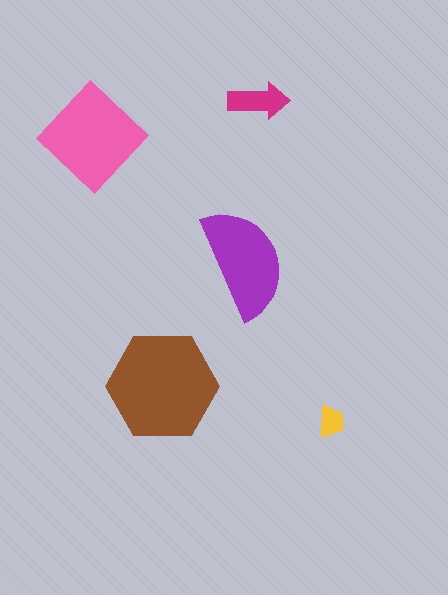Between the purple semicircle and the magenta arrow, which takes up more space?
The purple semicircle.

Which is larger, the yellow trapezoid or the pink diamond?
The pink diamond.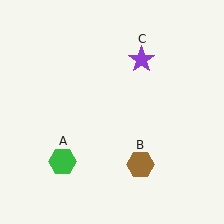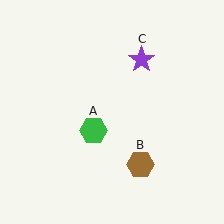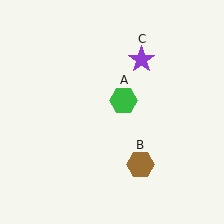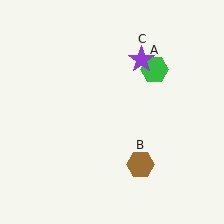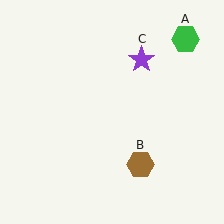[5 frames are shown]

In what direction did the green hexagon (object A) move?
The green hexagon (object A) moved up and to the right.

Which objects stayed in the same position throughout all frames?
Brown hexagon (object B) and purple star (object C) remained stationary.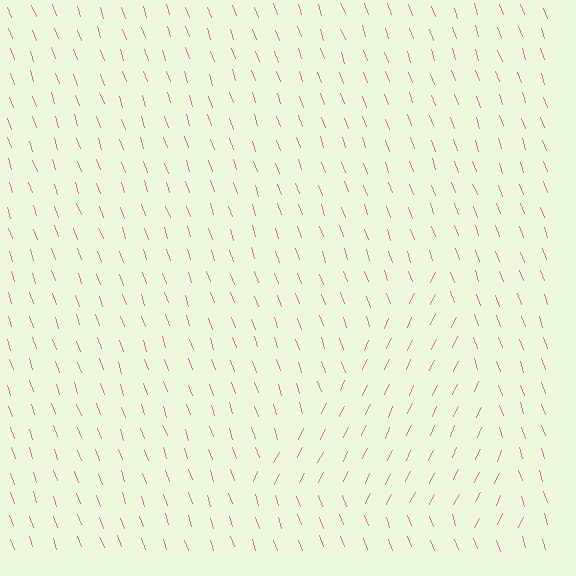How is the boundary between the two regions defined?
The boundary is defined purely by a change in line orientation (approximately 45 degrees difference). All lines are the same color and thickness.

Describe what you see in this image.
The image is filled with small pink line segments. A triangle region in the image has lines oriented differently from the surrounding lines, creating a visible texture boundary.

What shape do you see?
I see a triangle.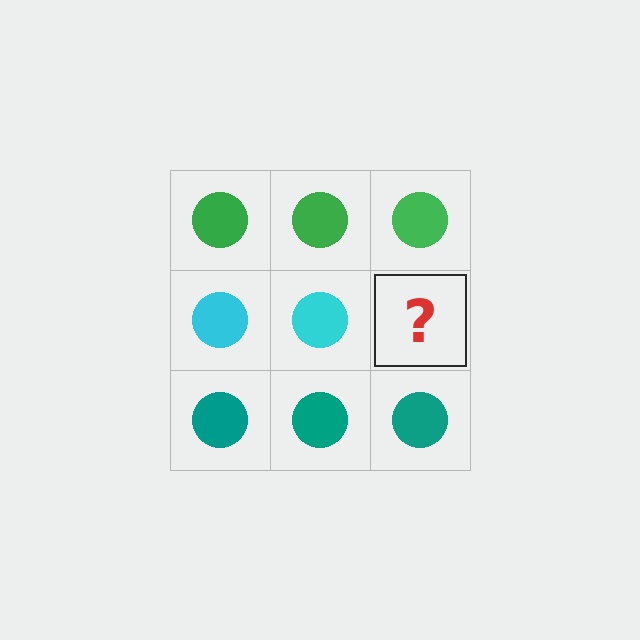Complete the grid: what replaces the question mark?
The question mark should be replaced with a cyan circle.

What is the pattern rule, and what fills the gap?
The rule is that each row has a consistent color. The gap should be filled with a cyan circle.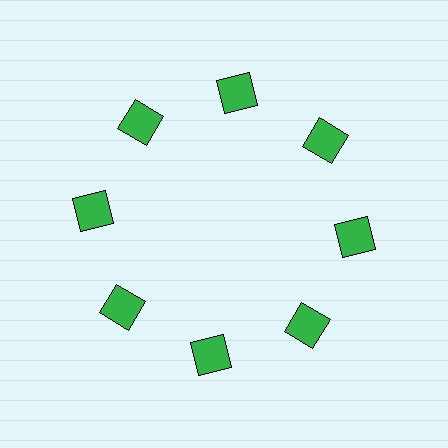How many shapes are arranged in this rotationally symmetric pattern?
There are 8 shapes, arranged in 8 groups of 1.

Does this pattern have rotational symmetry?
Yes, this pattern has 8-fold rotational symmetry. It looks the same after rotating 45 degrees around the center.